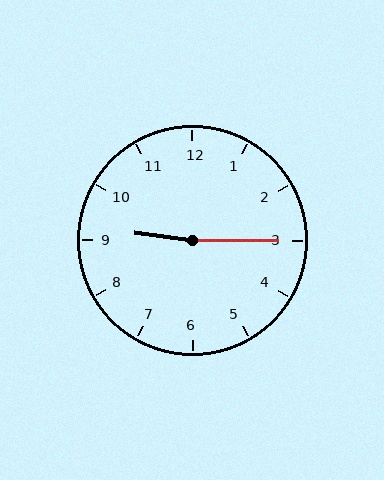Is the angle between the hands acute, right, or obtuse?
It is obtuse.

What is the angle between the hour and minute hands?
Approximately 172 degrees.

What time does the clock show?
9:15.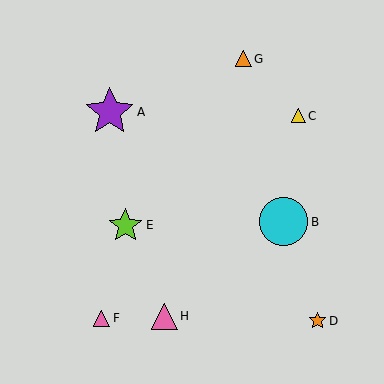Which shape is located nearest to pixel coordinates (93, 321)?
The pink triangle (labeled F) at (102, 318) is nearest to that location.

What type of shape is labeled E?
Shape E is a lime star.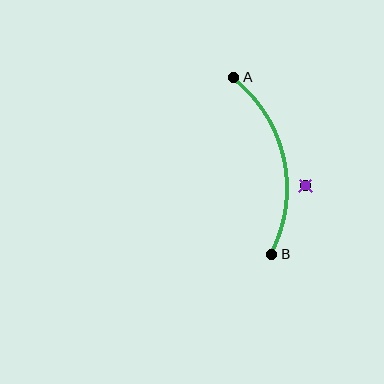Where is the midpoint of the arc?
The arc midpoint is the point on the curve farthest from the straight line joining A and B. It sits to the right of that line.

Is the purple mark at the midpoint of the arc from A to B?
No — the purple mark does not lie on the arc at all. It sits slightly outside the curve.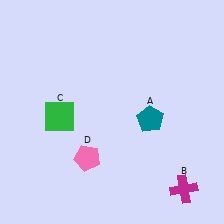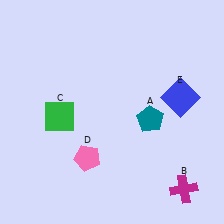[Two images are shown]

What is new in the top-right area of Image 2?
A blue square (E) was added in the top-right area of Image 2.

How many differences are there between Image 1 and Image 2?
There is 1 difference between the two images.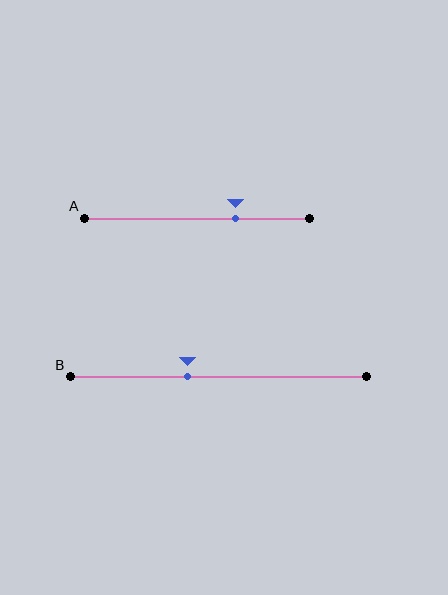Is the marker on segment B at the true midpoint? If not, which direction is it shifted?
No, the marker on segment B is shifted to the left by about 10% of the segment length.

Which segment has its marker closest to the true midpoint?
Segment B has its marker closest to the true midpoint.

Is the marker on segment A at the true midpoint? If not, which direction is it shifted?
No, the marker on segment A is shifted to the right by about 17% of the segment length.